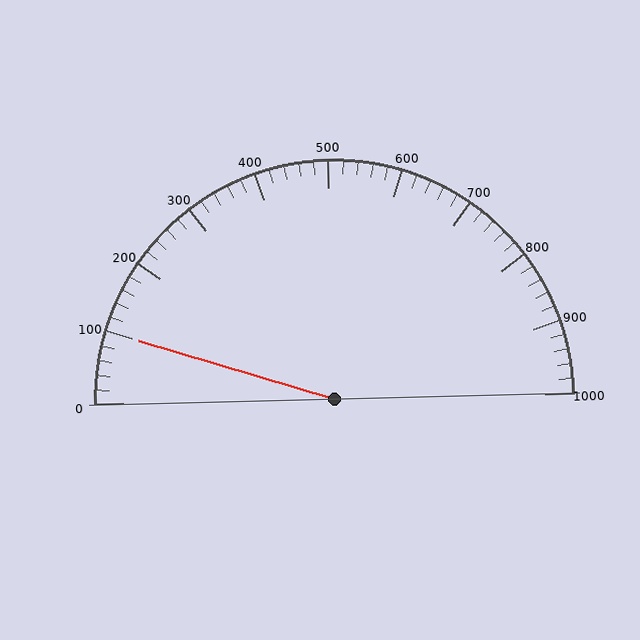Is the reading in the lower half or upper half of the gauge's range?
The reading is in the lower half of the range (0 to 1000).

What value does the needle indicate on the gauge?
The needle indicates approximately 100.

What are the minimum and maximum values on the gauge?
The gauge ranges from 0 to 1000.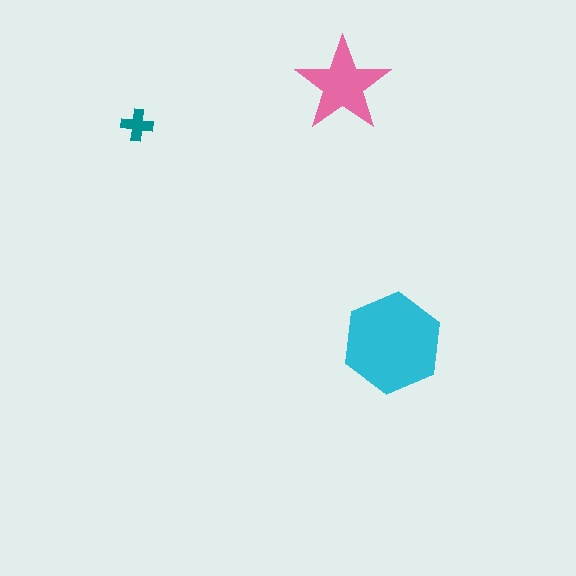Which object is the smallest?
The teal cross.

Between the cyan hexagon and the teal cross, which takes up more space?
The cyan hexagon.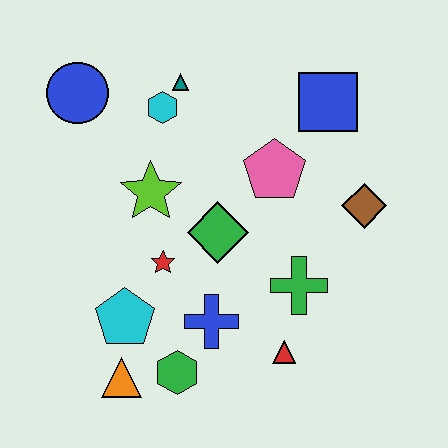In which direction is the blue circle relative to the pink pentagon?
The blue circle is to the left of the pink pentagon.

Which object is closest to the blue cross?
The green hexagon is closest to the blue cross.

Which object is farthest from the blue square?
The orange triangle is farthest from the blue square.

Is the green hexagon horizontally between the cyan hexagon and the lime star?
No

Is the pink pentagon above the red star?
Yes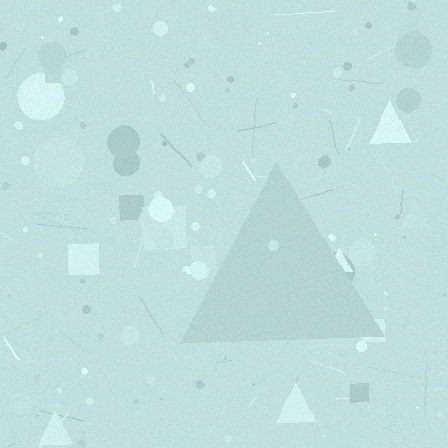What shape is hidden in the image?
A triangle is hidden in the image.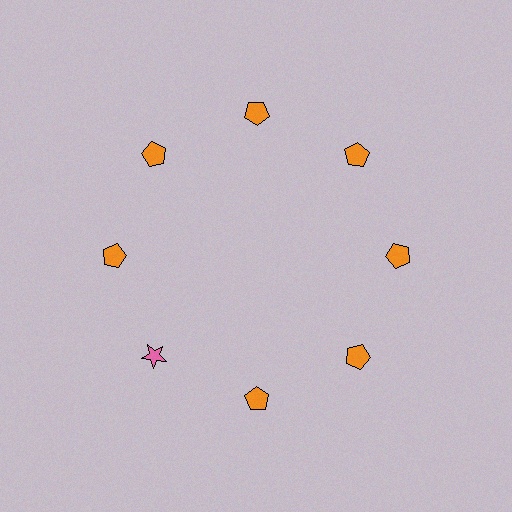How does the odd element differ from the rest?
It differs in both color (pink instead of orange) and shape (star instead of pentagon).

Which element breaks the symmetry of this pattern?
The pink star at roughly the 8 o'clock position breaks the symmetry. All other shapes are orange pentagons.